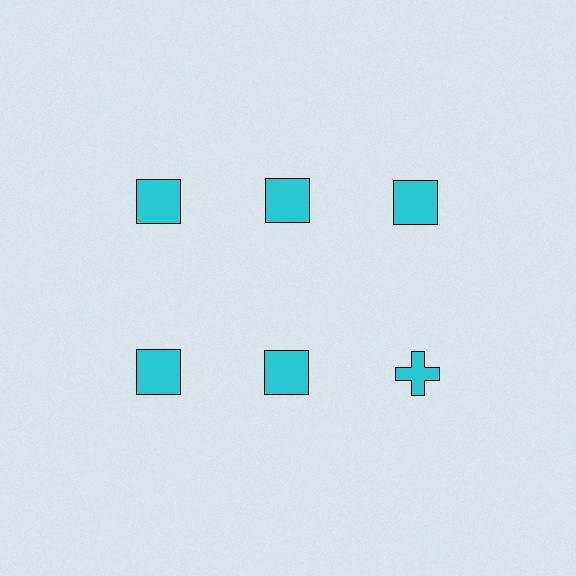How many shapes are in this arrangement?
There are 6 shapes arranged in a grid pattern.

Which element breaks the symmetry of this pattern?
The cyan cross in the second row, center column breaks the symmetry. All other shapes are cyan squares.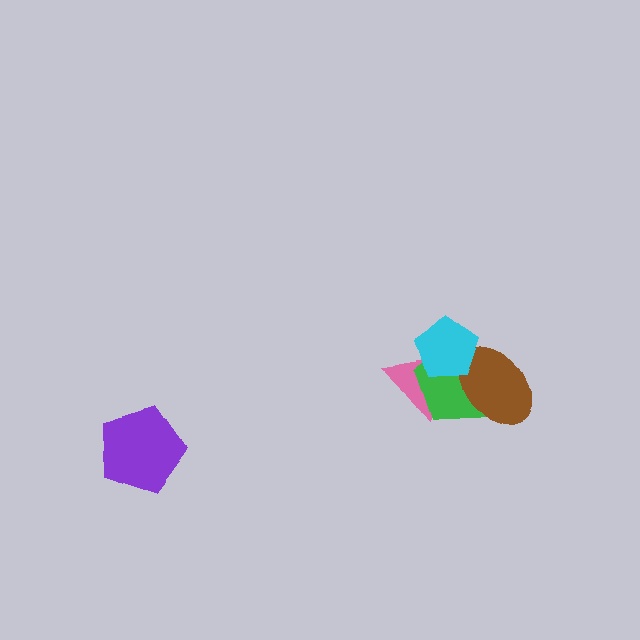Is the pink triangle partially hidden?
Yes, it is partially covered by another shape.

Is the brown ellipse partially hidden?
Yes, it is partially covered by another shape.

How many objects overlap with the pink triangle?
3 objects overlap with the pink triangle.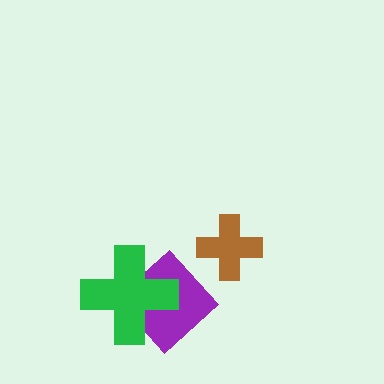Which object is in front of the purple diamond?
The green cross is in front of the purple diamond.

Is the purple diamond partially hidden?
Yes, it is partially covered by another shape.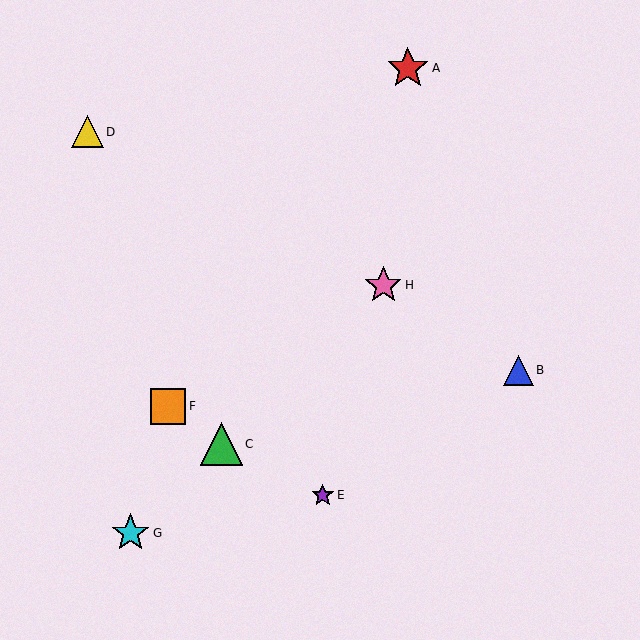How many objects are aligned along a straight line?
3 objects (C, G, H) are aligned along a straight line.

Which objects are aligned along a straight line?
Objects C, G, H are aligned along a straight line.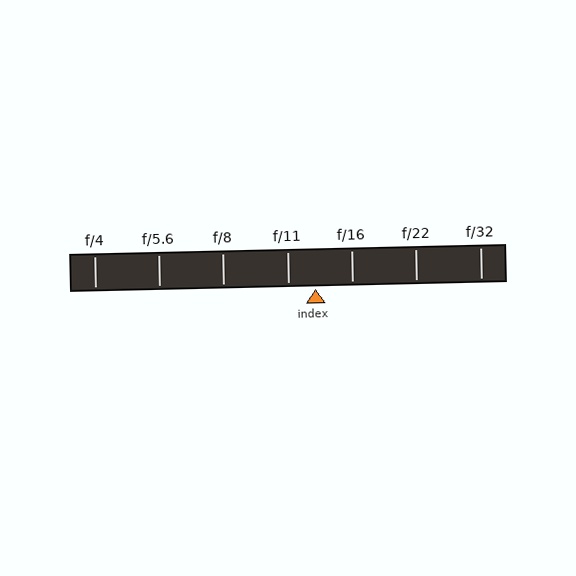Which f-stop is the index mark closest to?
The index mark is closest to f/11.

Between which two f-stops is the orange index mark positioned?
The index mark is between f/11 and f/16.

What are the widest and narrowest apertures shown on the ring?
The widest aperture shown is f/4 and the narrowest is f/32.